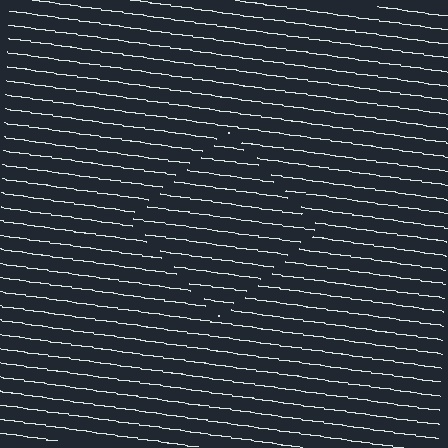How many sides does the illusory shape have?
4 sides — the line-ends trace a square.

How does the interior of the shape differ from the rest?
The interior of the shape contains the same grating, shifted by half a period — the contour is defined by the phase discontinuity where line-ends from the inner and outer gratings abut.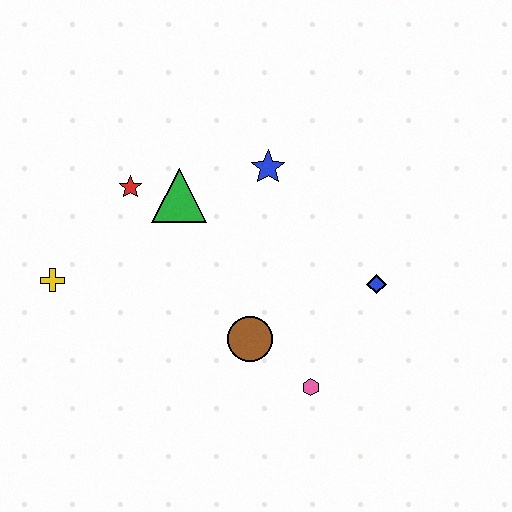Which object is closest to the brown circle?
The pink hexagon is closest to the brown circle.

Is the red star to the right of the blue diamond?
No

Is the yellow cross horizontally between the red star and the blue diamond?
No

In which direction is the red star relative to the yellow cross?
The red star is above the yellow cross.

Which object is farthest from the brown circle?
The yellow cross is farthest from the brown circle.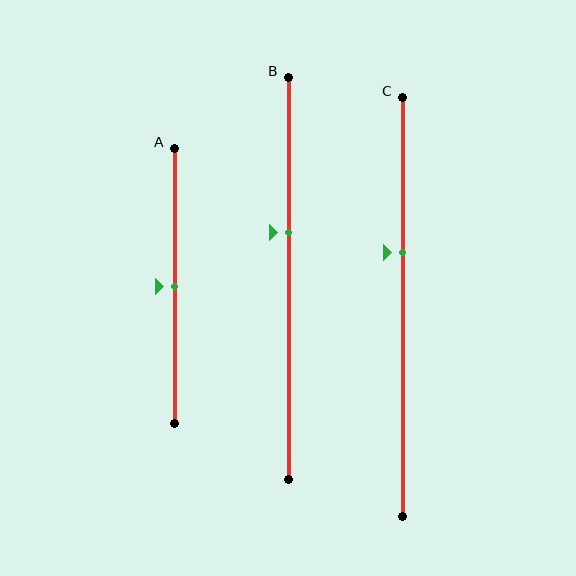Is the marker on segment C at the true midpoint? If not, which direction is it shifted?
No, the marker on segment C is shifted upward by about 13% of the segment length.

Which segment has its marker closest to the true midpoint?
Segment A has its marker closest to the true midpoint.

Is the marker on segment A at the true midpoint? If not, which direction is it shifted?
Yes, the marker on segment A is at the true midpoint.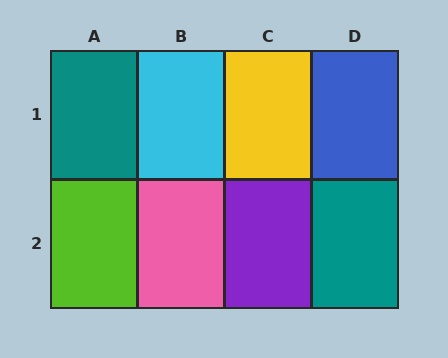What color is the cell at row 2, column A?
Lime.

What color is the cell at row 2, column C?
Purple.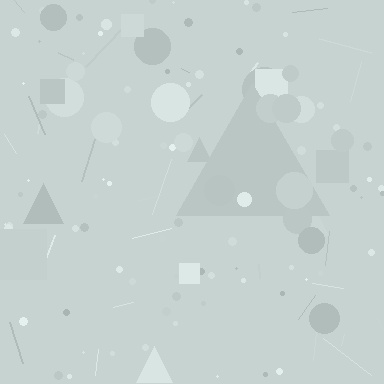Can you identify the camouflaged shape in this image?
The camouflaged shape is a triangle.